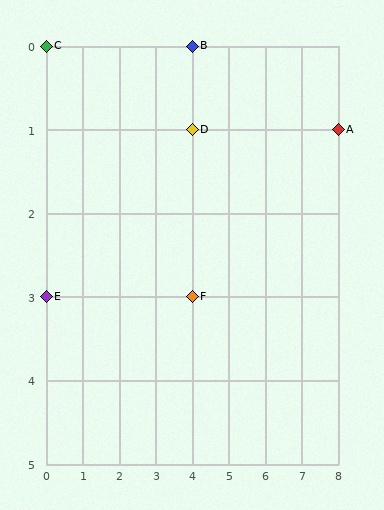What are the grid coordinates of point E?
Point E is at grid coordinates (0, 3).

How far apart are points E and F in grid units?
Points E and F are 4 columns apart.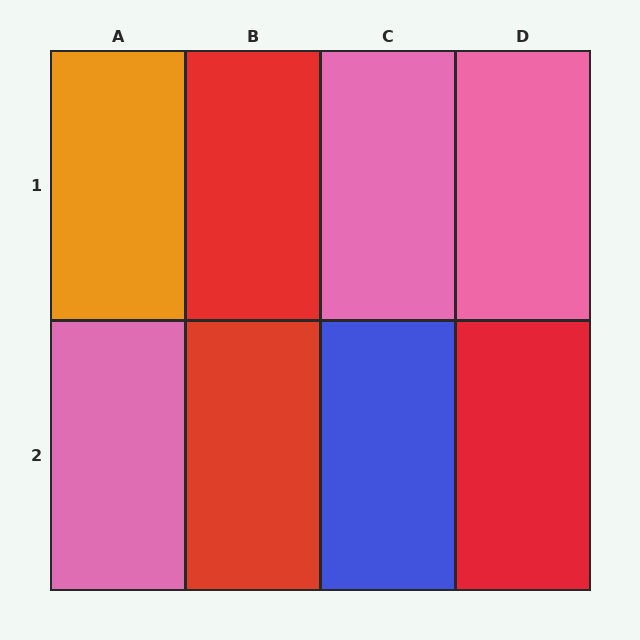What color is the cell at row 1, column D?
Pink.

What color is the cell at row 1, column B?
Red.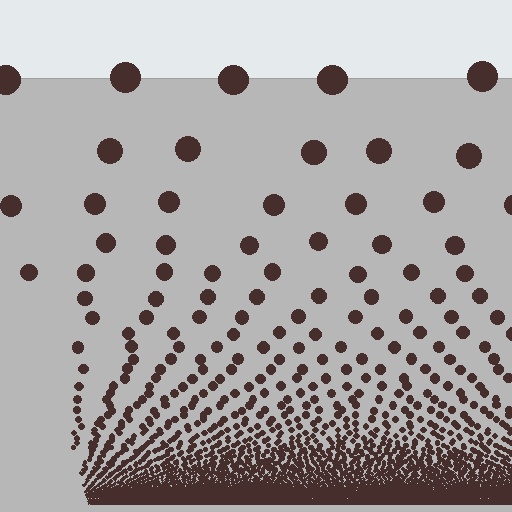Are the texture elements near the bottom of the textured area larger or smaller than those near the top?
Smaller. The gradient is inverted — elements near the bottom are smaller and denser.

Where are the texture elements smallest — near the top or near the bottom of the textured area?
Near the bottom.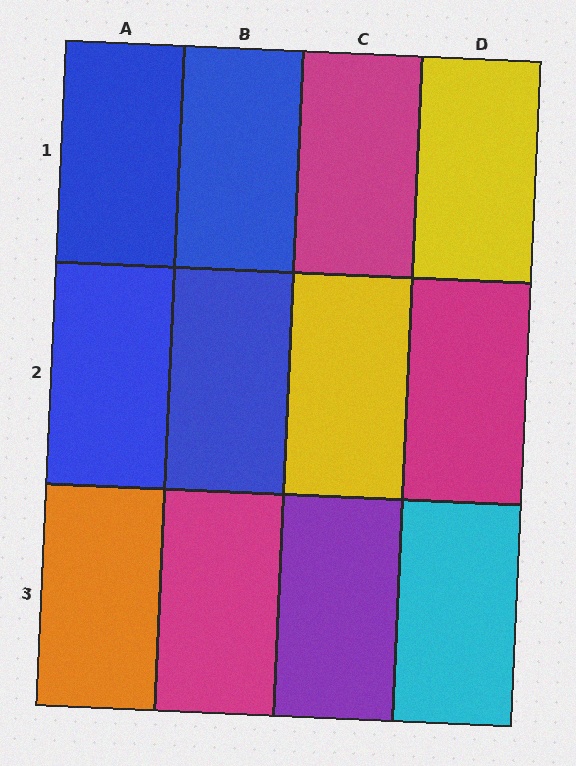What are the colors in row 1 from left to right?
Blue, blue, magenta, yellow.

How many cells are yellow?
2 cells are yellow.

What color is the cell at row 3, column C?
Purple.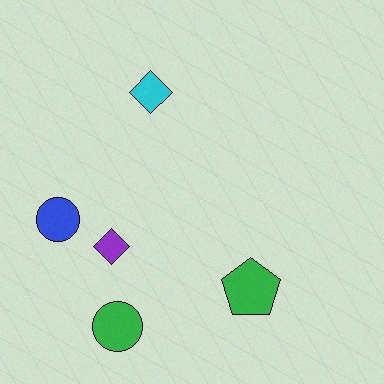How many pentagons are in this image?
There is 1 pentagon.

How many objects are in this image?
There are 5 objects.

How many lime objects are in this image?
There are no lime objects.